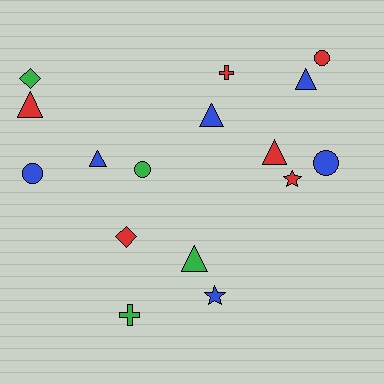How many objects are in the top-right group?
There are 7 objects.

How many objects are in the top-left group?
There are 5 objects.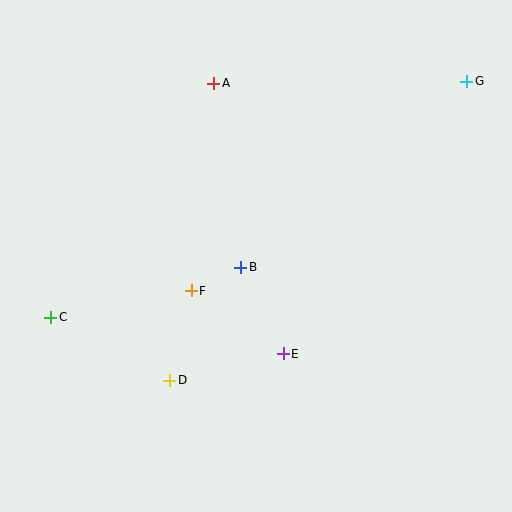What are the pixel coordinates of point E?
Point E is at (283, 354).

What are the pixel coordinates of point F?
Point F is at (191, 291).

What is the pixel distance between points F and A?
The distance between F and A is 209 pixels.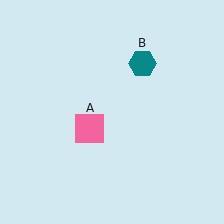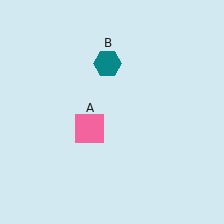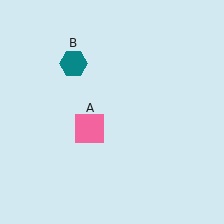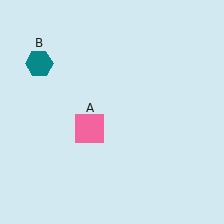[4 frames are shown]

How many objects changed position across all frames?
1 object changed position: teal hexagon (object B).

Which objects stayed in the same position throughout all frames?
Pink square (object A) remained stationary.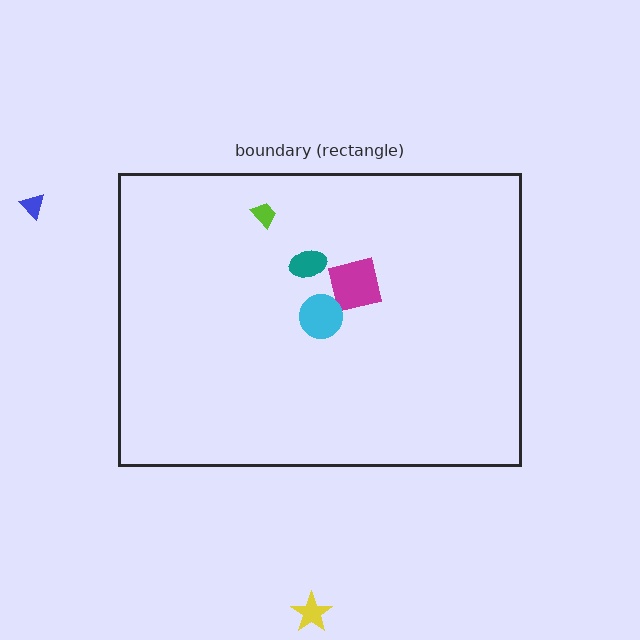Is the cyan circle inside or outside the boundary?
Inside.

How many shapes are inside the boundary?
4 inside, 2 outside.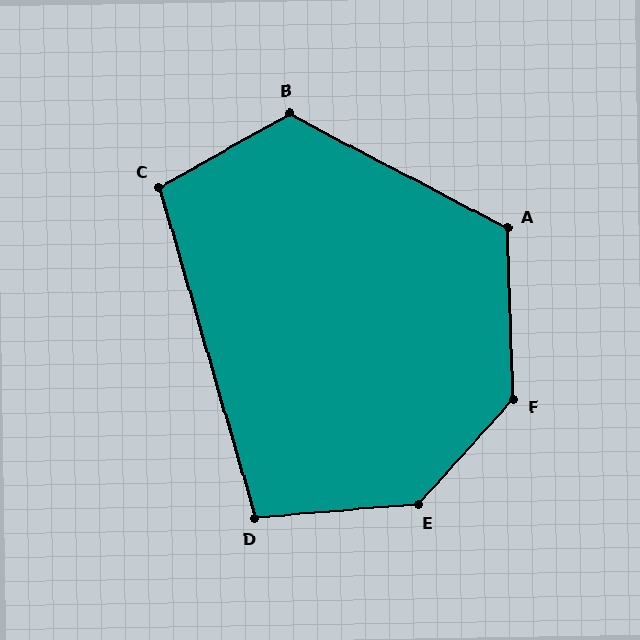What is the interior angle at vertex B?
Approximately 123 degrees (obtuse).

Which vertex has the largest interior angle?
E, at approximately 137 degrees.